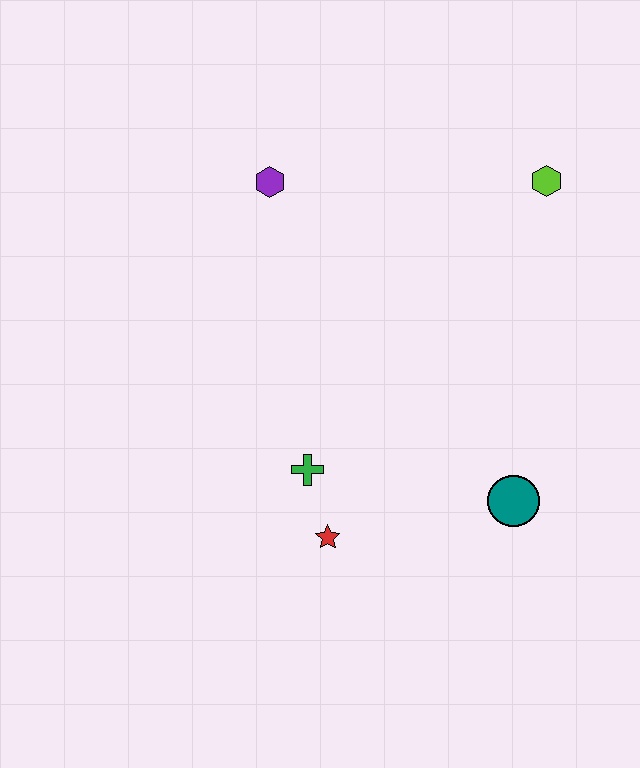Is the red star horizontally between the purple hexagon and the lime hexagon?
Yes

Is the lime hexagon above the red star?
Yes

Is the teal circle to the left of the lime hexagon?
Yes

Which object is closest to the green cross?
The red star is closest to the green cross.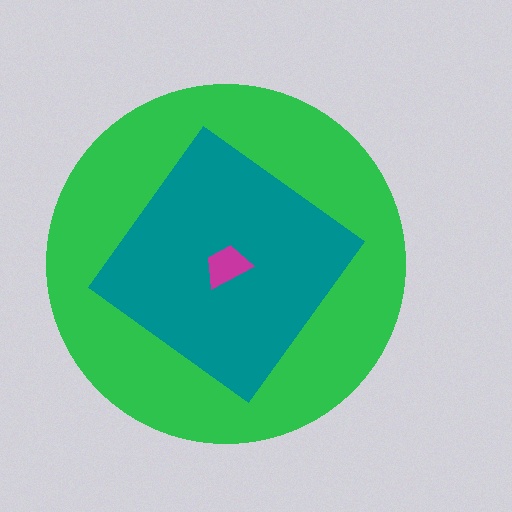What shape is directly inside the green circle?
The teal diamond.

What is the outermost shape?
The green circle.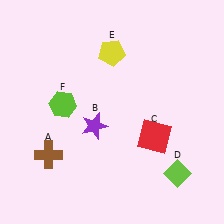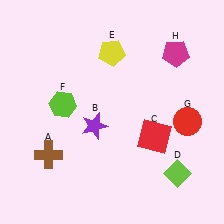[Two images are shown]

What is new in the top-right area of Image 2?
A magenta pentagon (H) was added in the top-right area of Image 2.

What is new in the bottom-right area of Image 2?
A red circle (G) was added in the bottom-right area of Image 2.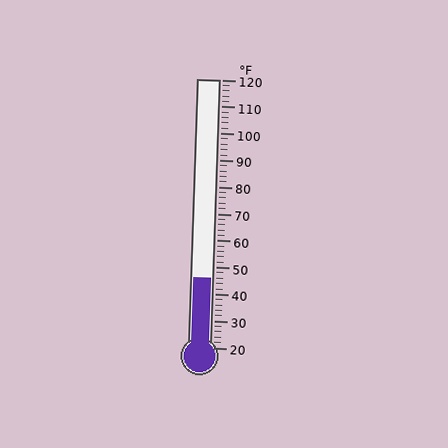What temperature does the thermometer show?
The thermometer shows approximately 46°F.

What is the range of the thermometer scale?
The thermometer scale ranges from 20°F to 120°F.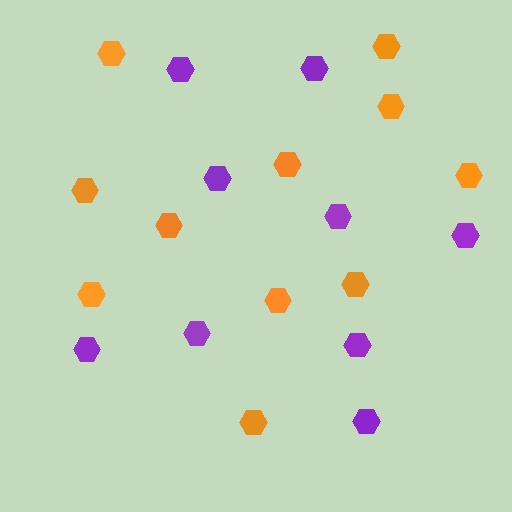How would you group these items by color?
There are 2 groups: one group of purple hexagons (9) and one group of orange hexagons (11).